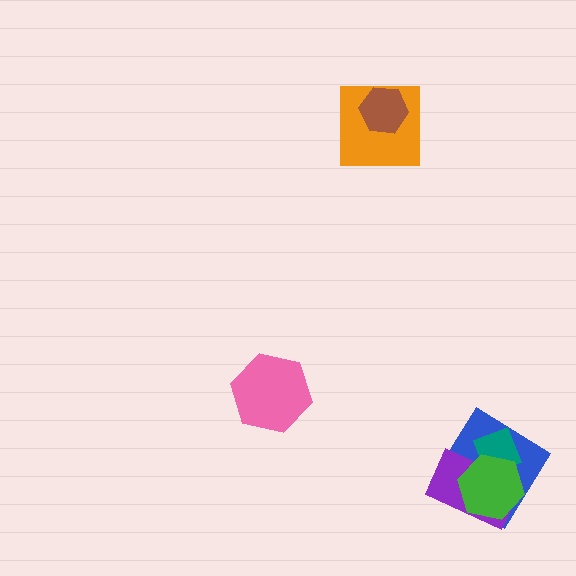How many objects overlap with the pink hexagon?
0 objects overlap with the pink hexagon.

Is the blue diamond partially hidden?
Yes, it is partially covered by another shape.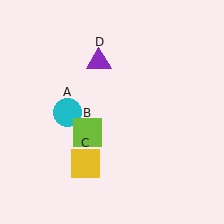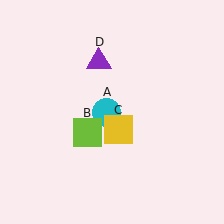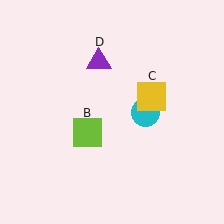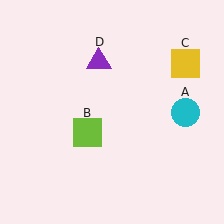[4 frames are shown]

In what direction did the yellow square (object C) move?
The yellow square (object C) moved up and to the right.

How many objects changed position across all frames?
2 objects changed position: cyan circle (object A), yellow square (object C).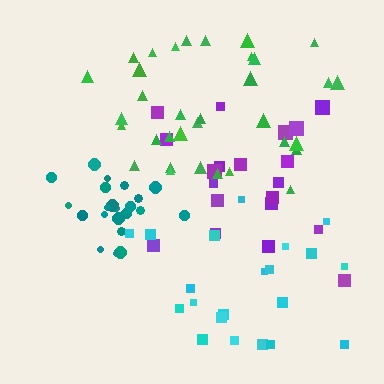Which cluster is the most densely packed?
Teal.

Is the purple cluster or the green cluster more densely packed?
Purple.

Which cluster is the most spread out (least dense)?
Cyan.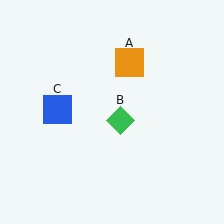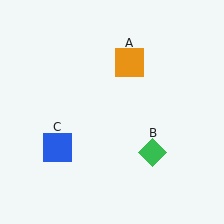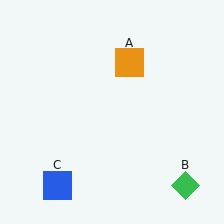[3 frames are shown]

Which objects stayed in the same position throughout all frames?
Orange square (object A) remained stationary.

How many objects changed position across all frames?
2 objects changed position: green diamond (object B), blue square (object C).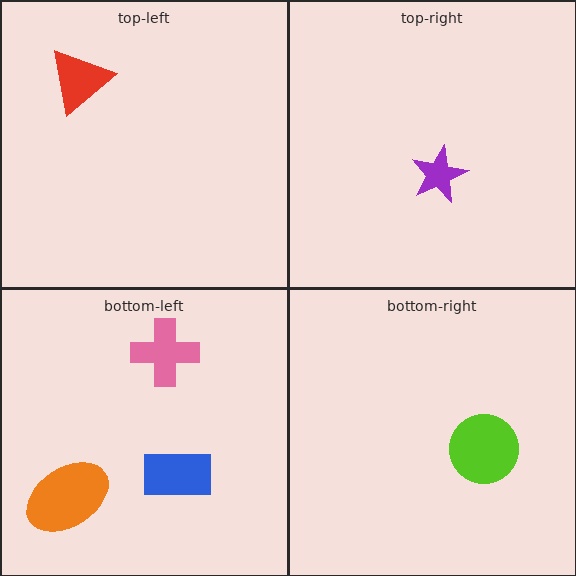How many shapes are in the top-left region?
1.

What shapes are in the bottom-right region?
The lime circle.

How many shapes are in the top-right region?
1.